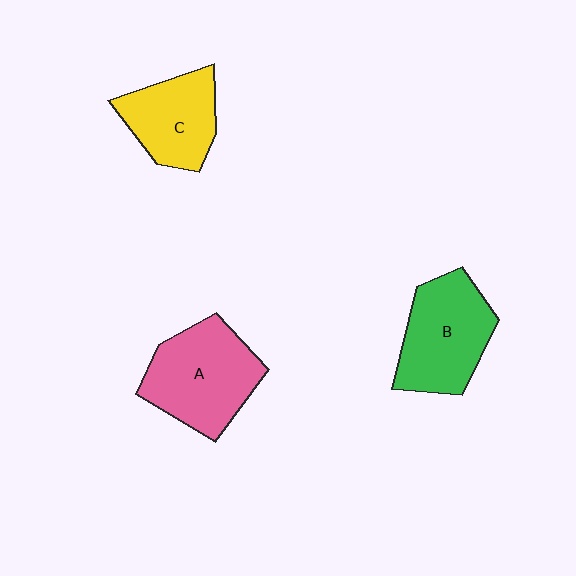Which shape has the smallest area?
Shape C (yellow).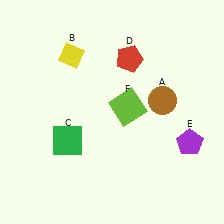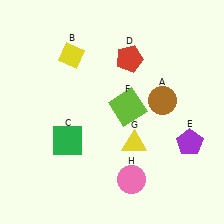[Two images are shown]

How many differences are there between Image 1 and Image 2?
There are 2 differences between the two images.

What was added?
A yellow triangle (G), a pink circle (H) were added in Image 2.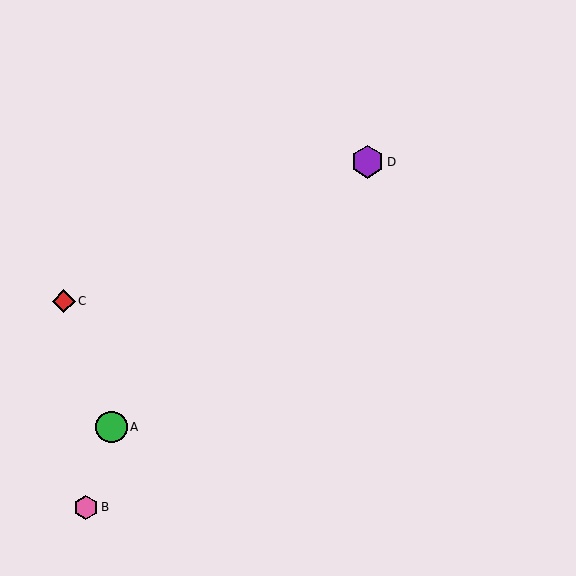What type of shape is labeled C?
Shape C is a red diamond.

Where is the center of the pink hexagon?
The center of the pink hexagon is at (86, 507).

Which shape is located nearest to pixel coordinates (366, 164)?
The purple hexagon (labeled D) at (368, 162) is nearest to that location.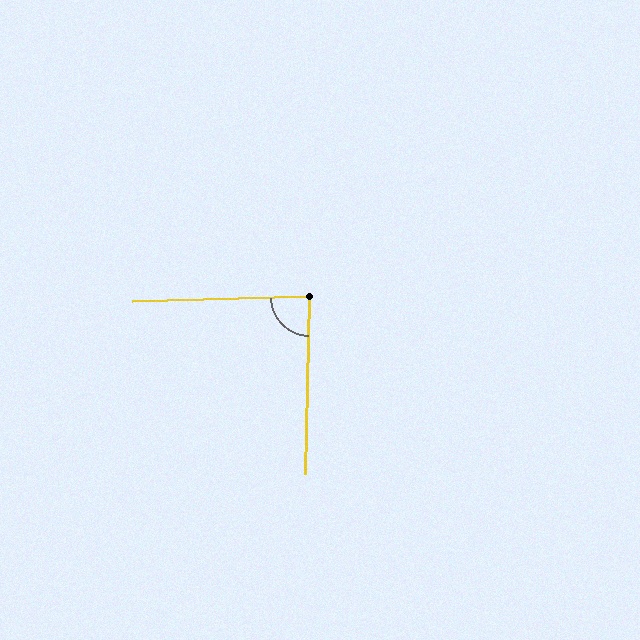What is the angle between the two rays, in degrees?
Approximately 87 degrees.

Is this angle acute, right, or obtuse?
It is approximately a right angle.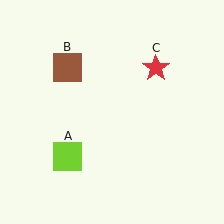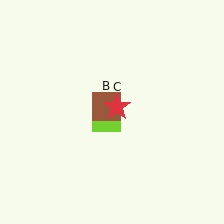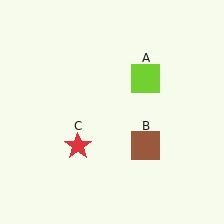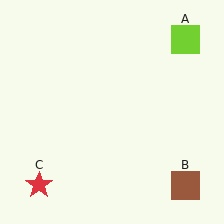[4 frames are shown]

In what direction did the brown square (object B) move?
The brown square (object B) moved down and to the right.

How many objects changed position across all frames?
3 objects changed position: lime square (object A), brown square (object B), red star (object C).